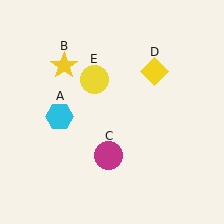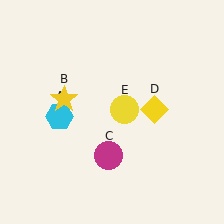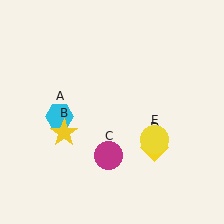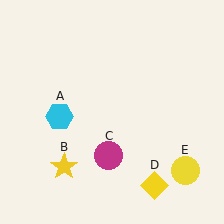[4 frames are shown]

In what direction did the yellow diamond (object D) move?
The yellow diamond (object D) moved down.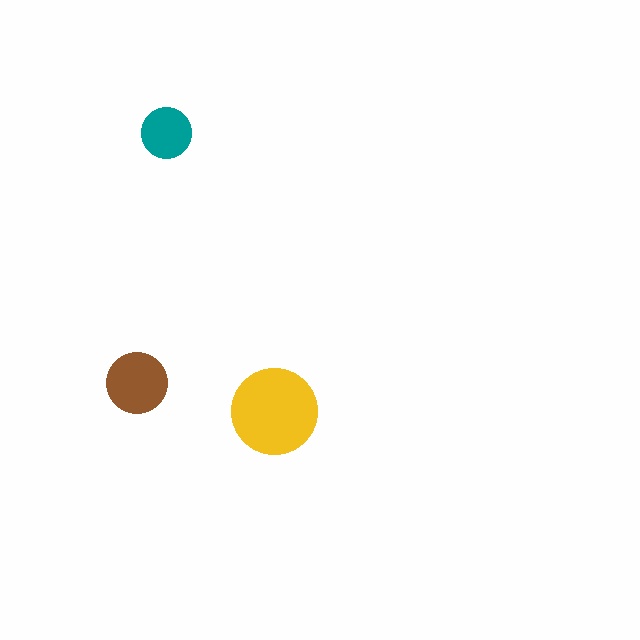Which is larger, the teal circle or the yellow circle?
The yellow one.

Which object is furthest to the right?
The yellow circle is rightmost.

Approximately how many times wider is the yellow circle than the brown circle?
About 1.5 times wider.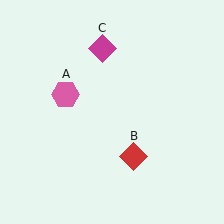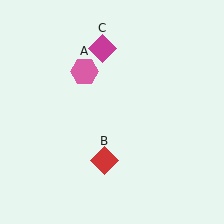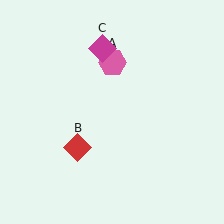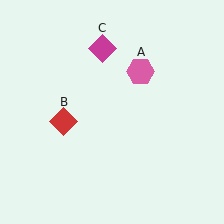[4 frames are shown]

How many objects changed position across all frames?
2 objects changed position: pink hexagon (object A), red diamond (object B).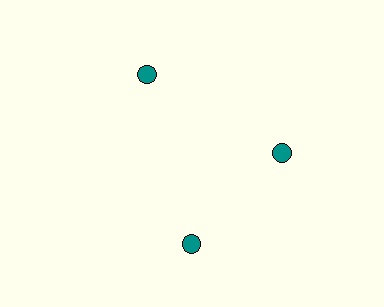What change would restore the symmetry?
The symmetry would be restored by rotating it back into even spacing with its neighbors so that all 3 circles sit at equal angles and equal distance from the center.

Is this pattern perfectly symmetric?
No. The 3 teal circles are arranged in a ring, but one element near the 7 o'clock position is rotated out of alignment along the ring, breaking the 3-fold rotational symmetry.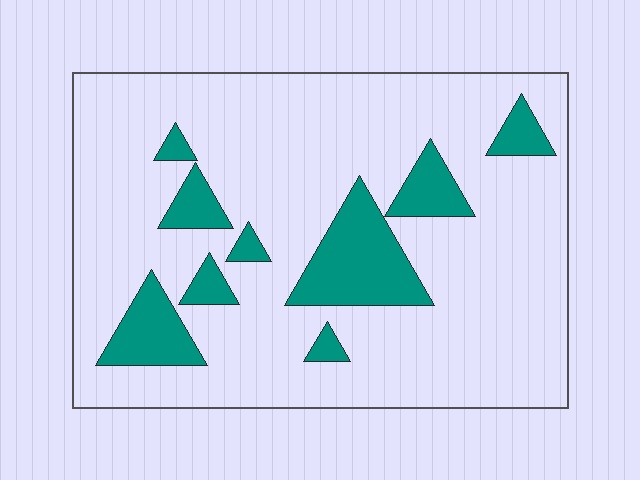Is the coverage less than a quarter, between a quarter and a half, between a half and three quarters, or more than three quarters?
Less than a quarter.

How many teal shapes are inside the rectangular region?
9.